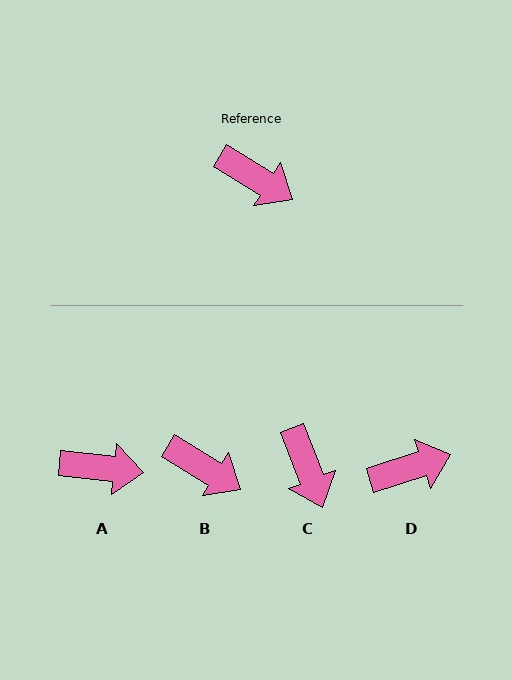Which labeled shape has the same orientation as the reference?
B.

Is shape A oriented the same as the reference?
No, it is off by about 25 degrees.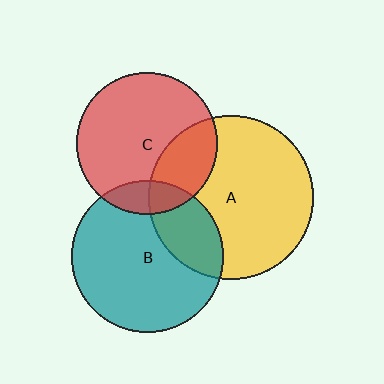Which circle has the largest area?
Circle A (yellow).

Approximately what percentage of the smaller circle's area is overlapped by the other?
Approximately 25%.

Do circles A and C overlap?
Yes.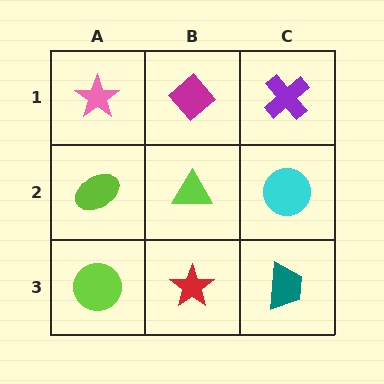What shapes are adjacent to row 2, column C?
A purple cross (row 1, column C), a teal trapezoid (row 3, column C), a lime triangle (row 2, column B).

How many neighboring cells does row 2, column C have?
3.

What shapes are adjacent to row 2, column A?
A pink star (row 1, column A), a lime circle (row 3, column A), a lime triangle (row 2, column B).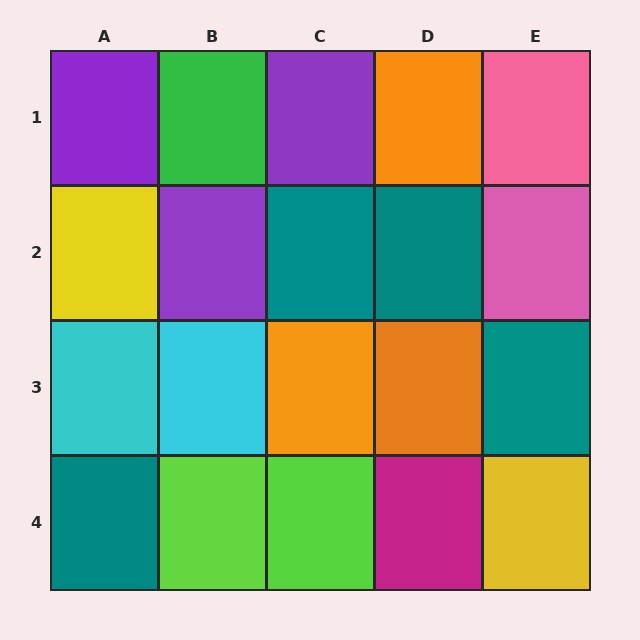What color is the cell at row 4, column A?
Teal.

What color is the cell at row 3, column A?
Cyan.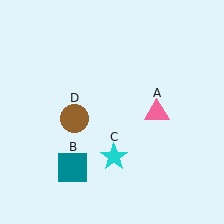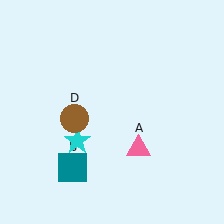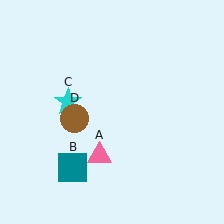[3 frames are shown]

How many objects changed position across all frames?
2 objects changed position: pink triangle (object A), cyan star (object C).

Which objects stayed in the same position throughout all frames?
Teal square (object B) and brown circle (object D) remained stationary.